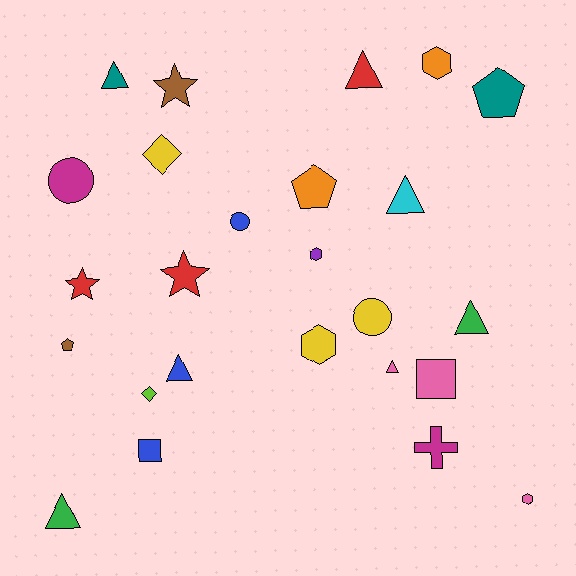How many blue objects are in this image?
There are 3 blue objects.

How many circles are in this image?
There are 3 circles.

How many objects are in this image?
There are 25 objects.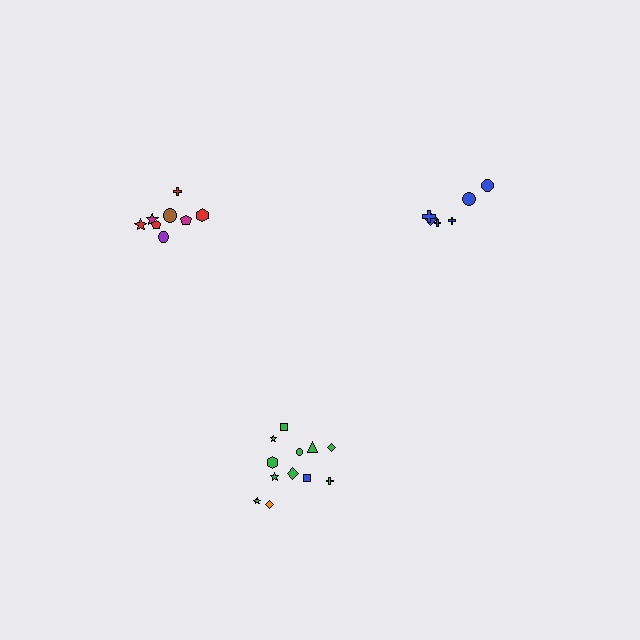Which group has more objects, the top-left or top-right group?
The top-left group.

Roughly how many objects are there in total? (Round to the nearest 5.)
Roughly 25 objects in total.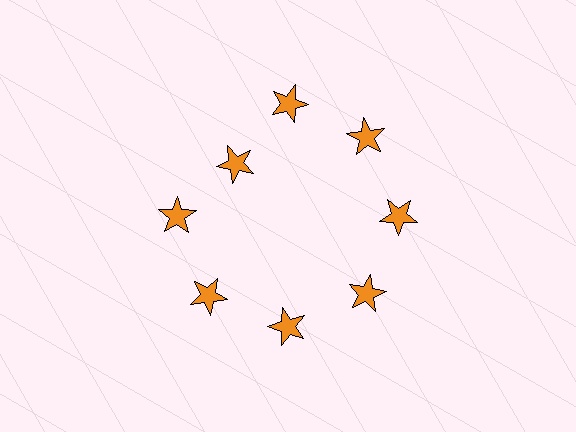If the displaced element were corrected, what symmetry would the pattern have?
It would have 8-fold rotational symmetry — the pattern would map onto itself every 45 degrees.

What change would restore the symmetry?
The symmetry would be restored by moving it outward, back onto the ring so that all 8 stars sit at equal angles and equal distance from the center.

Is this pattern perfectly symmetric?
No. The 8 orange stars are arranged in a ring, but one element near the 10 o'clock position is pulled inward toward the center, breaking the 8-fold rotational symmetry.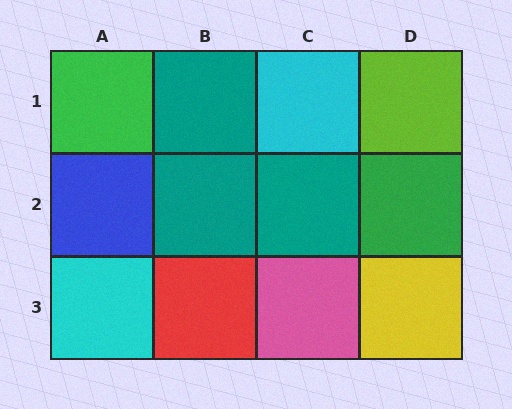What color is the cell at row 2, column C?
Teal.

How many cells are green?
2 cells are green.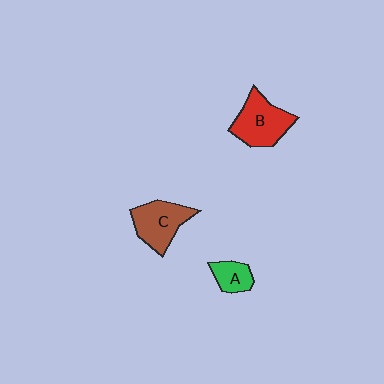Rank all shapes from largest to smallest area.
From largest to smallest: B (red), C (brown), A (green).